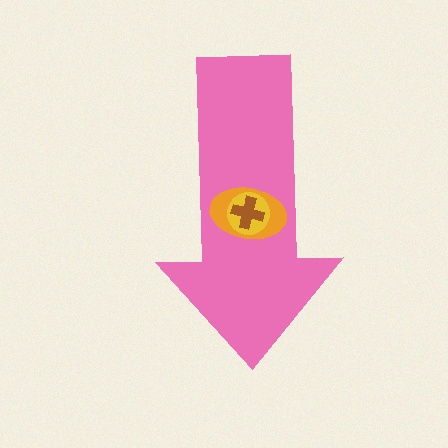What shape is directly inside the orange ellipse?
The yellow circle.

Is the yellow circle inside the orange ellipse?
Yes.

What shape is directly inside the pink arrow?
The orange ellipse.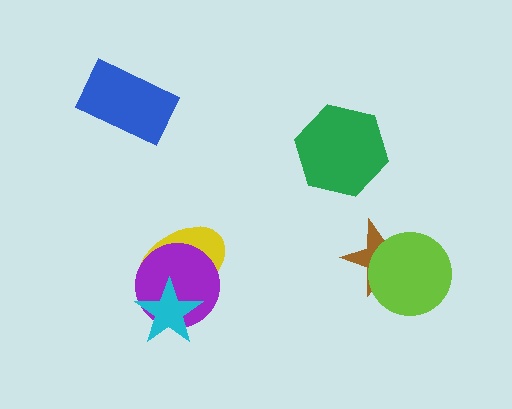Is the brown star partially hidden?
Yes, it is partially covered by another shape.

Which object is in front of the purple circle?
The cyan star is in front of the purple circle.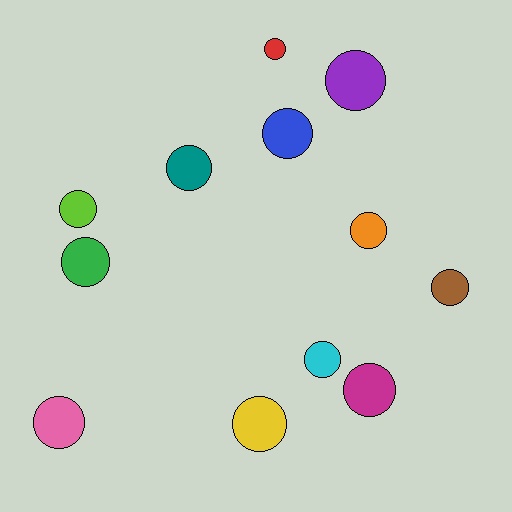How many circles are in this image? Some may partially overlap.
There are 12 circles.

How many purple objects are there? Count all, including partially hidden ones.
There is 1 purple object.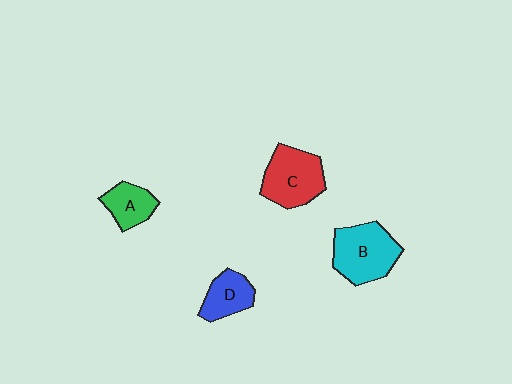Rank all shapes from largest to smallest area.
From largest to smallest: B (cyan), C (red), D (blue), A (green).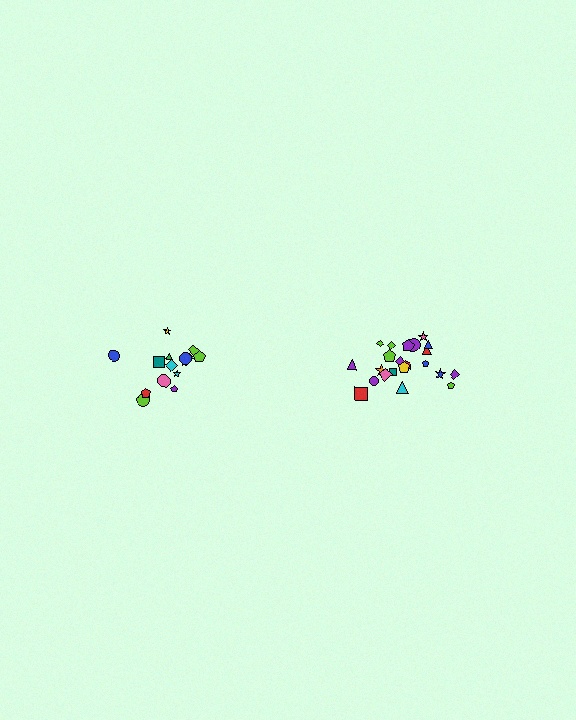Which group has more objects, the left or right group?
The right group.